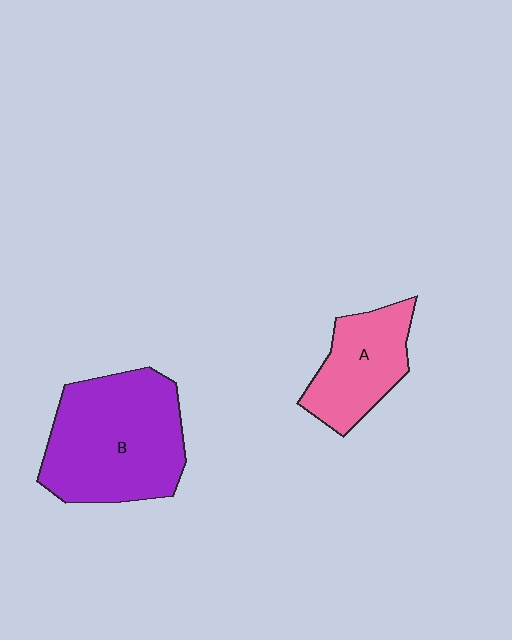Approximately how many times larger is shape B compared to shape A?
Approximately 1.8 times.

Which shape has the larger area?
Shape B (purple).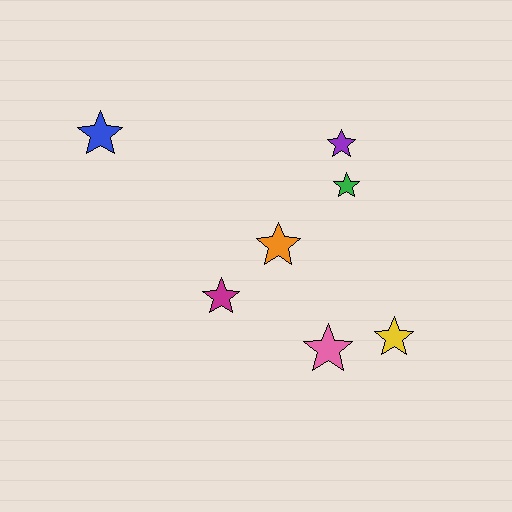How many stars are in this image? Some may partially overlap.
There are 7 stars.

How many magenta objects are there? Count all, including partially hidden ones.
There is 1 magenta object.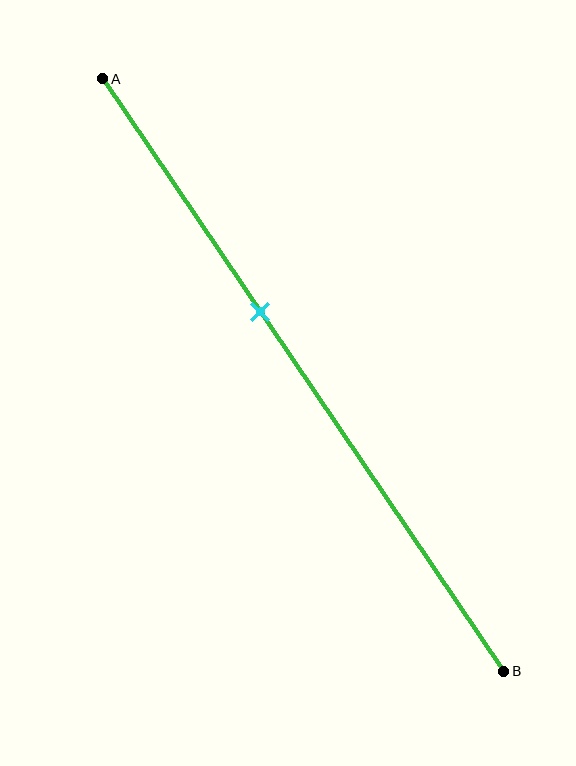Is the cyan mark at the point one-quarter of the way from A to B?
No, the mark is at about 40% from A, not at the 25% one-quarter point.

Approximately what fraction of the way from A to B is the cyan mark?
The cyan mark is approximately 40% of the way from A to B.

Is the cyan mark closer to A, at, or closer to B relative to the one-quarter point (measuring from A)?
The cyan mark is closer to point B than the one-quarter point of segment AB.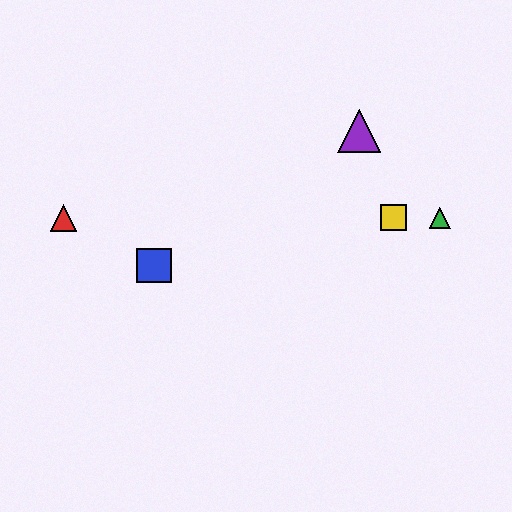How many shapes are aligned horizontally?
3 shapes (the red triangle, the green triangle, the yellow square) are aligned horizontally.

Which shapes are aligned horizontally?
The red triangle, the green triangle, the yellow square are aligned horizontally.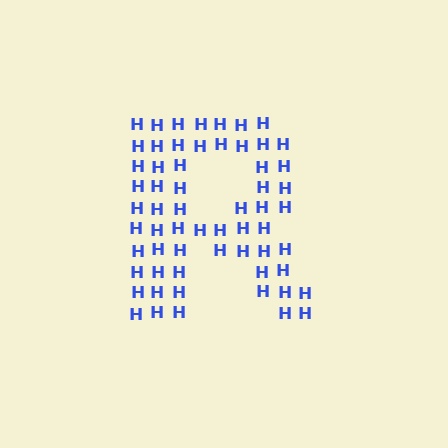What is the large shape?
The large shape is the letter R.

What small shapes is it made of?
It is made of small letter H's.